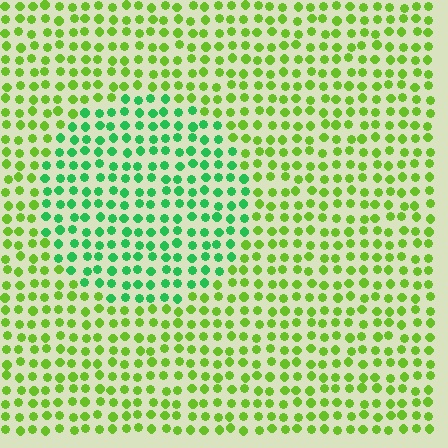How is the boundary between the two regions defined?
The boundary is defined purely by a slight shift in hue (about 43 degrees). Spacing, size, and orientation are identical on both sides.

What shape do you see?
I see a circle.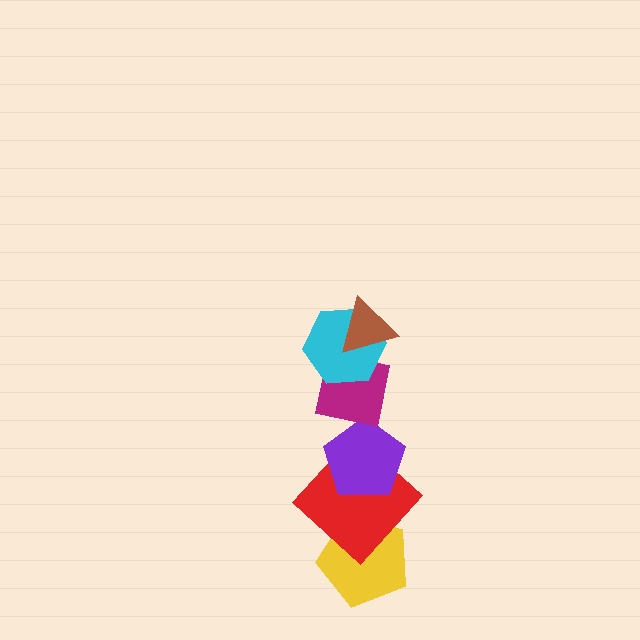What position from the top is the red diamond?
The red diamond is 5th from the top.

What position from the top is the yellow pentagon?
The yellow pentagon is 6th from the top.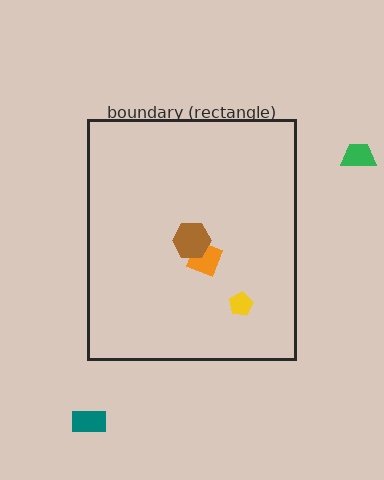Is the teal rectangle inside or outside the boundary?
Outside.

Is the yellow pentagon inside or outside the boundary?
Inside.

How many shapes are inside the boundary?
3 inside, 2 outside.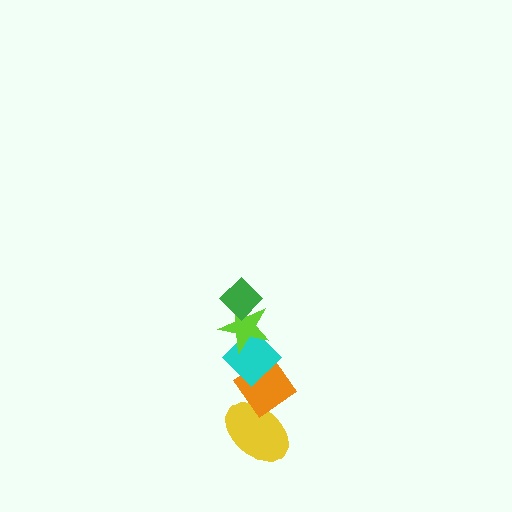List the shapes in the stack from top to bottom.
From top to bottom: the green diamond, the lime star, the cyan diamond, the orange diamond, the yellow ellipse.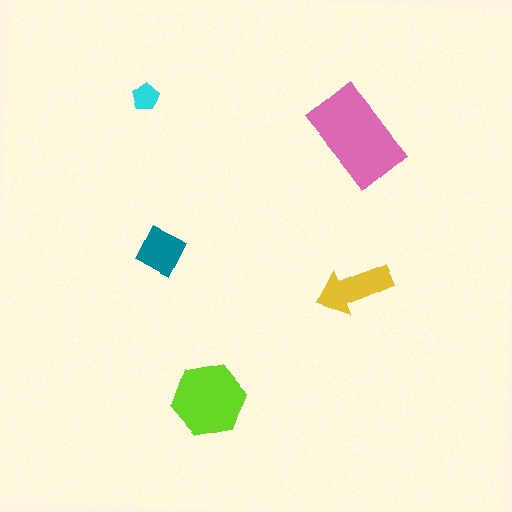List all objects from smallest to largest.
The cyan pentagon, the teal square, the yellow arrow, the lime hexagon, the pink rectangle.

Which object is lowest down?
The lime hexagon is bottommost.